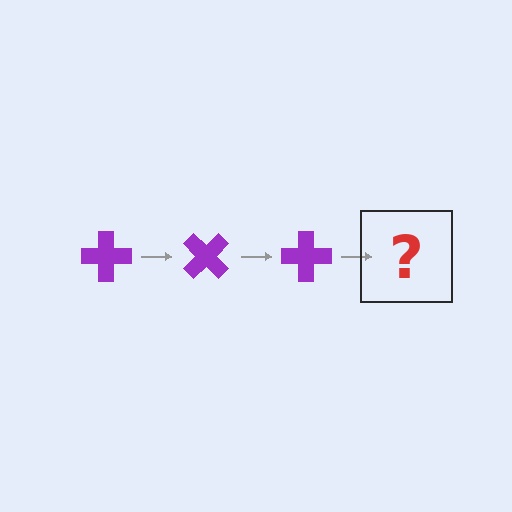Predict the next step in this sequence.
The next step is a purple cross rotated 135 degrees.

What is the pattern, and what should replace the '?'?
The pattern is that the cross rotates 45 degrees each step. The '?' should be a purple cross rotated 135 degrees.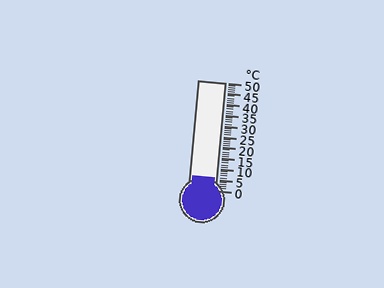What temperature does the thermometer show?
The thermometer shows approximately 6°C.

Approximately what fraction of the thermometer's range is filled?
The thermometer is filled to approximately 10% of its range.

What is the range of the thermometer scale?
The thermometer scale ranges from 0°C to 50°C.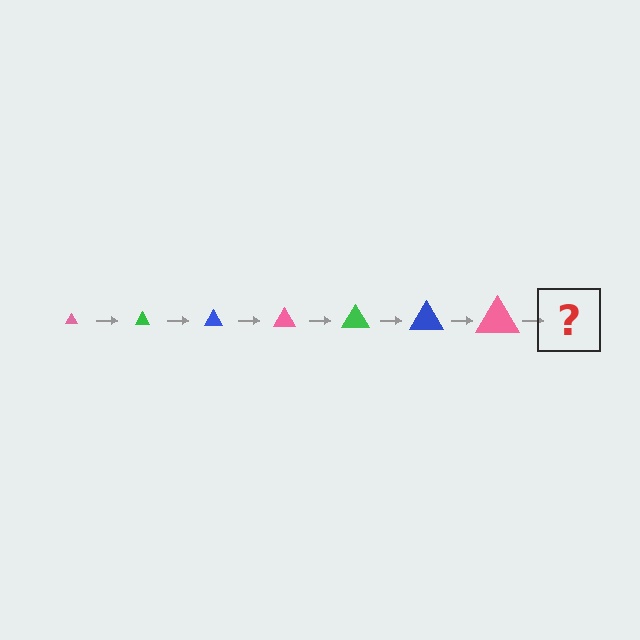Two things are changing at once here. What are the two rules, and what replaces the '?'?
The two rules are that the triangle grows larger each step and the color cycles through pink, green, and blue. The '?' should be a green triangle, larger than the previous one.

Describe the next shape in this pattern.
It should be a green triangle, larger than the previous one.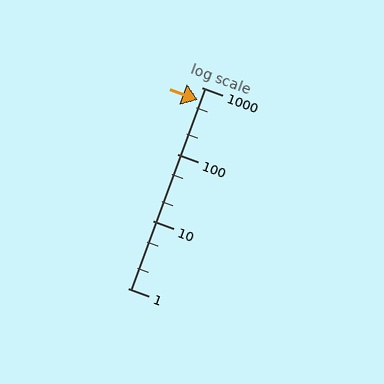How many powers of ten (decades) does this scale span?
The scale spans 3 decades, from 1 to 1000.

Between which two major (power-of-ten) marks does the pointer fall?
The pointer is between 100 and 1000.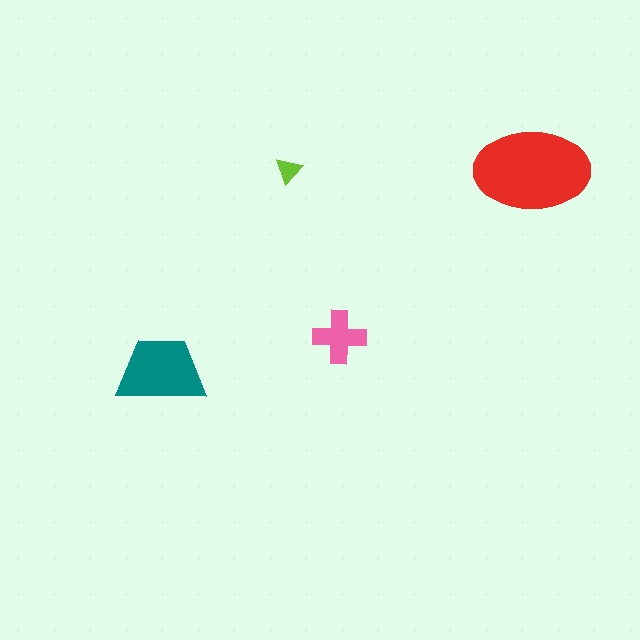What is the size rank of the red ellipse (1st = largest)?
1st.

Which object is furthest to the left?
The teal trapezoid is leftmost.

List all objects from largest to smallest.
The red ellipse, the teal trapezoid, the pink cross, the lime triangle.